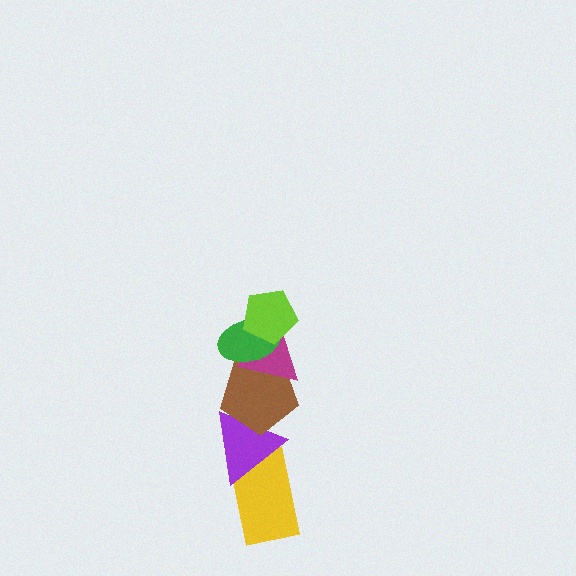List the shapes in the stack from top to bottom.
From top to bottom: the lime pentagon, the green ellipse, the magenta triangle, the brown pentagon, the purple triangle, the yellow rectangle.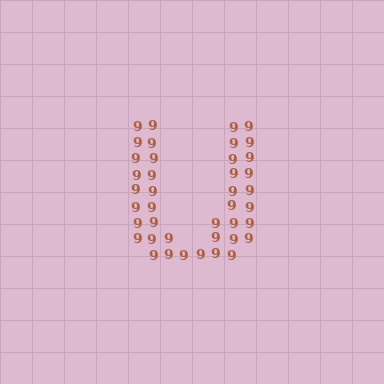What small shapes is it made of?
It is made of small digit 9's.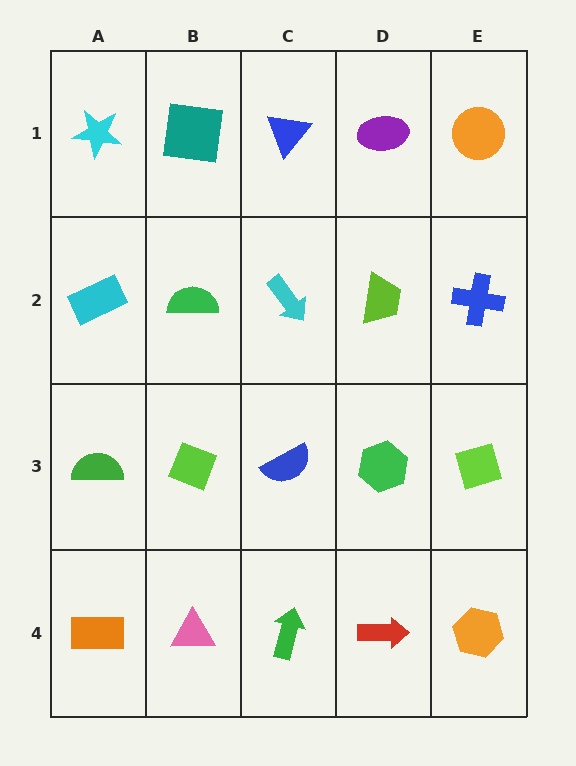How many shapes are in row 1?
5 shapes.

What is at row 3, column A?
A green semicircle.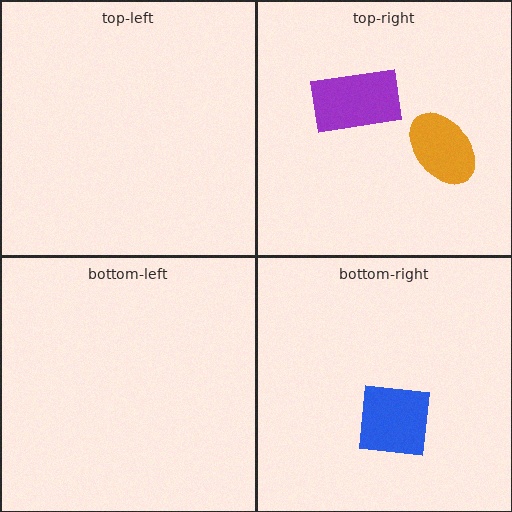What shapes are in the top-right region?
The orange ellipse, the purple rectangle.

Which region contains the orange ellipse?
The top-right region.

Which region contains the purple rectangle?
The top-right region.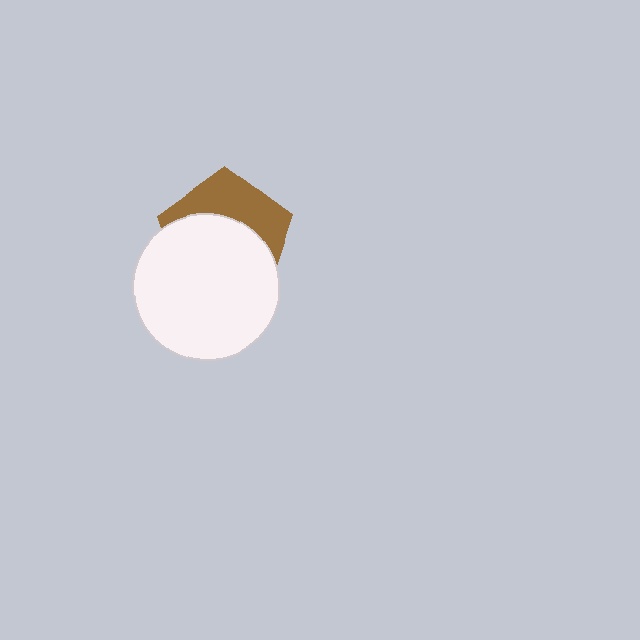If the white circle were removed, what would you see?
You would see the complete brown pentagon.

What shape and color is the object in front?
The object in front is a white circle.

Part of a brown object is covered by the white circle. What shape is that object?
It is a pentagon.